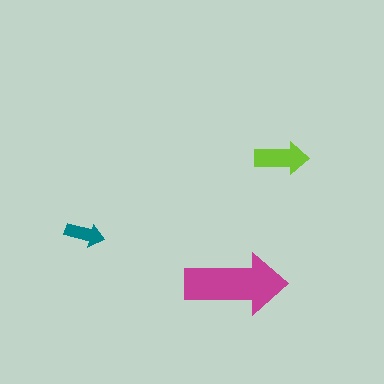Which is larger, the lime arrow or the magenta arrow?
The magenta one.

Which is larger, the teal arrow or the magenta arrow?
The magenta one.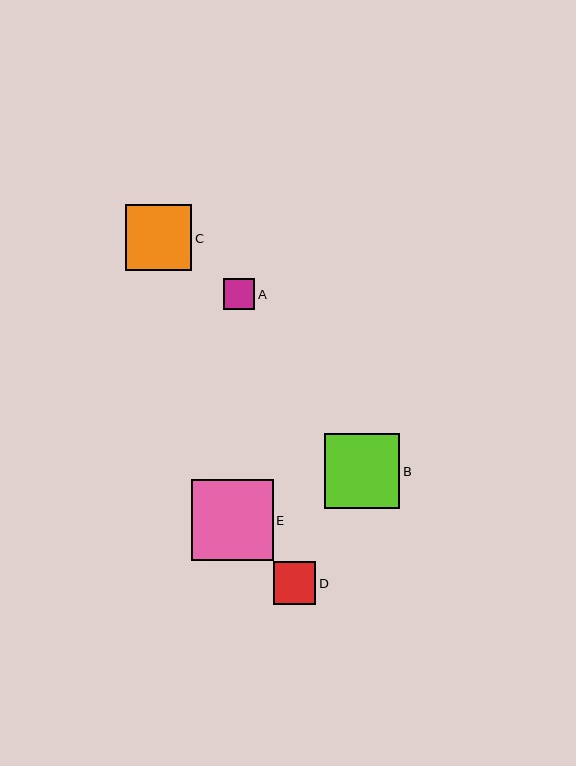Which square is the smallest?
Square A is the smallest with a size of approximately 31 pixels.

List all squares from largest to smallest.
From largest to smallest: E, B, C, D, A.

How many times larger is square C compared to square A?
Square C is approximately 2.2 times the size of square A.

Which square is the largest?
Square E is the largest with a size of approximately 82 pixels.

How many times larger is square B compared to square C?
Square B is approximately 1.1 times the size of square C.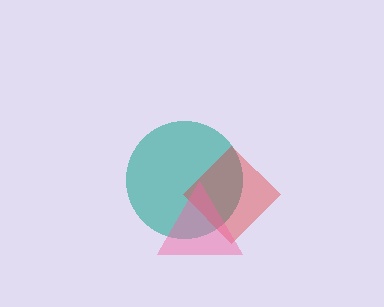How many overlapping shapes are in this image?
There are 3 overlapping shapes in the image.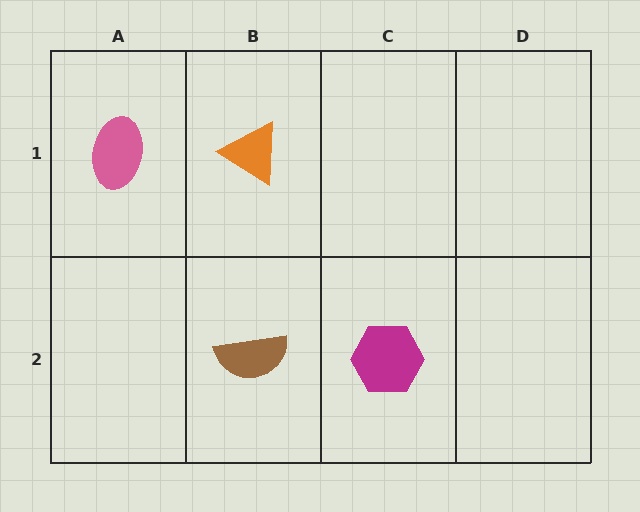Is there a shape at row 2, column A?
No, that cell is empty.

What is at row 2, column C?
A magenta hexagon.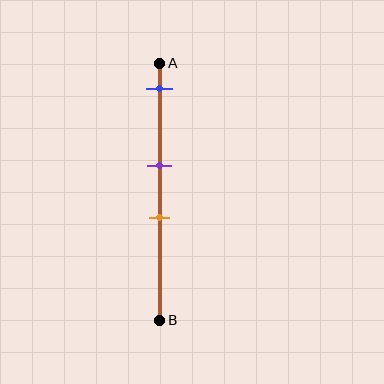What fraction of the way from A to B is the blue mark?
The blue mark is approximately 10% (0.1) of the way from A to B.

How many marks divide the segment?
There are 3 marks dividing the segment.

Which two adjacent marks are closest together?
The purple and orange marks are the closest adjacent pair.